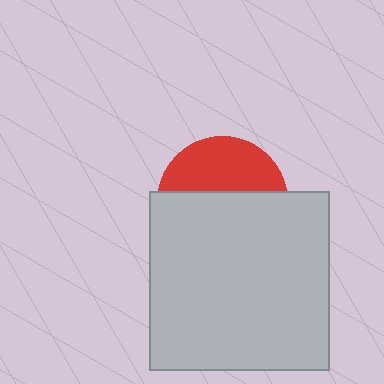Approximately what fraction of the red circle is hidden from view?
Roughly 60% of the red circle is hidden behind the light gray square.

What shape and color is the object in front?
The object in front is a light gray square.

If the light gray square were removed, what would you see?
You would see the complete red circle.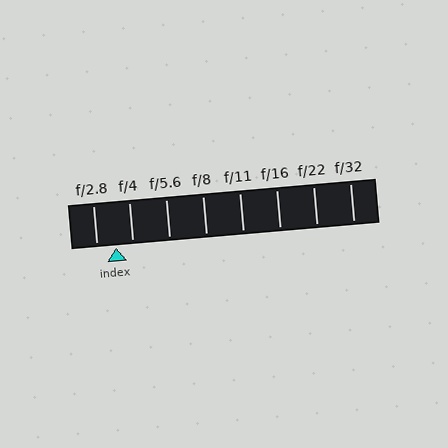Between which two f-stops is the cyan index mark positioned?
The index mark is between f/2.8 and f/4.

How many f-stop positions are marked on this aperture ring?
There are 8 f-stop positions marked.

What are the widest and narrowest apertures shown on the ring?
The widest aperture shown is f/2.8 and the narrowest is f/32.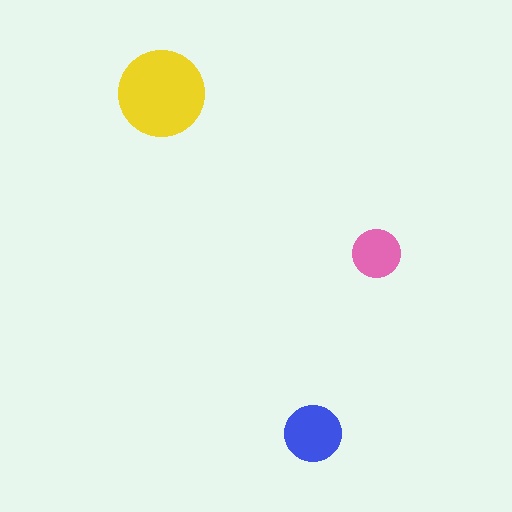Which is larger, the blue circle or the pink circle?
The blue one.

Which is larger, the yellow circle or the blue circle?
The yellow one.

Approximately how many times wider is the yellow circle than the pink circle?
About 2 times wider.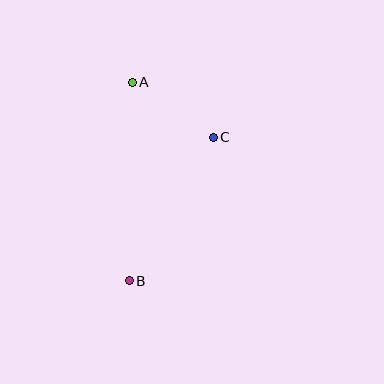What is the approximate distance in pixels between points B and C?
The distance between B and C is approximately 166 pixels.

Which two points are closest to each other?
Points A and C are closest to each other.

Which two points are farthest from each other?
Points A and B are farthest from each other.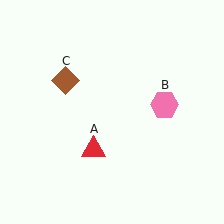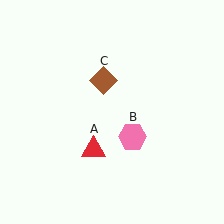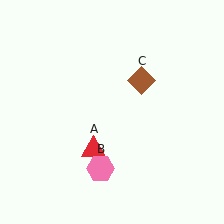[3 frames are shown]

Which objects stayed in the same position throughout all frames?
Red triangle (object A) remained stationary.